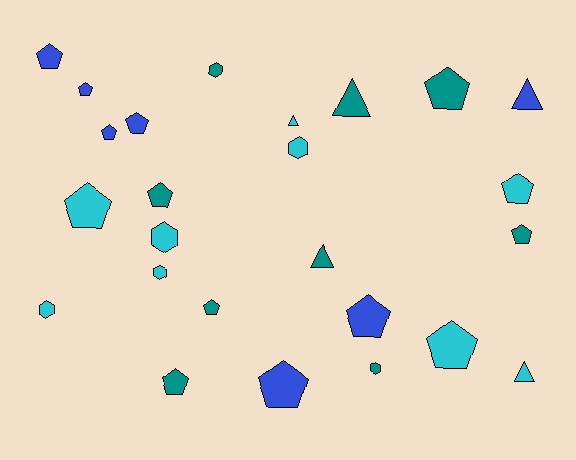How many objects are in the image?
There are 25 objects.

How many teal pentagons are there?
There are 5 teal pentagons.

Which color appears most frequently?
Cyan, with 9 objects.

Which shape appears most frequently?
Pentagon, with 14 objects.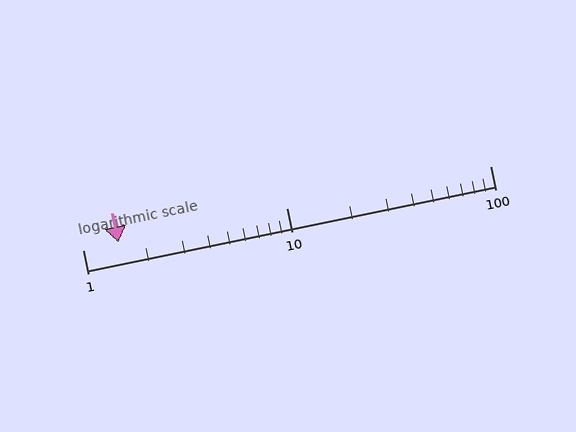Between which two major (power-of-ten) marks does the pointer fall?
The pointer is between 1 and 10.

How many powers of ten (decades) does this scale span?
The scale spans 2 decades, from 1 to 100.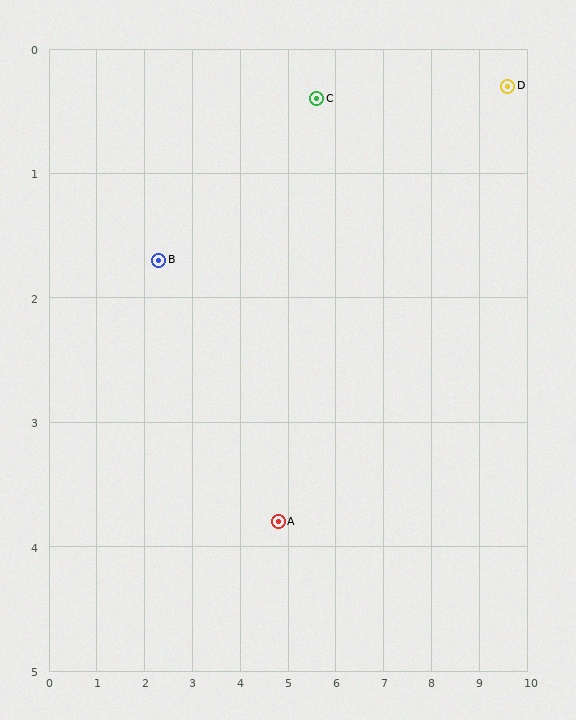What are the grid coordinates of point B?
Point B is at approximately (2.3, 1.7).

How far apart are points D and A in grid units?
Points D and A are about 5.9 grid units apart.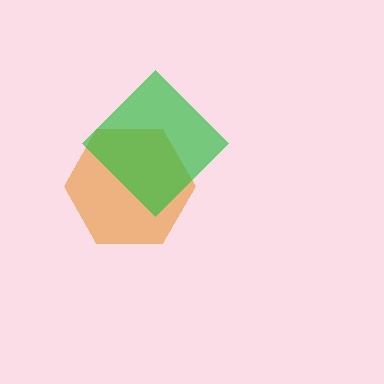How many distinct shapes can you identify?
There are 2 distinct shapes: an orange hexagon, a green diamond.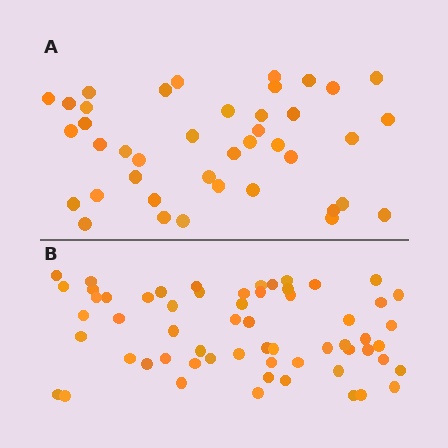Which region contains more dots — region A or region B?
Region B (the bottom region) has more dots.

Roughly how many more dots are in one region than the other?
Region B has approximately 20 more dots than region A.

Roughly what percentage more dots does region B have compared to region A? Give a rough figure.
About 45% more.